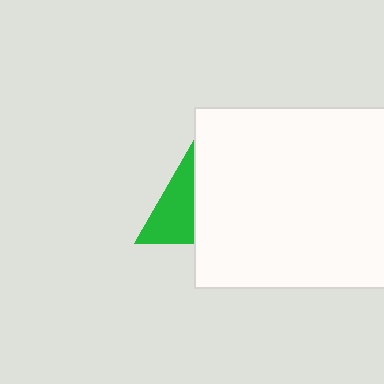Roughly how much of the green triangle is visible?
A small part of it is visible (roughly 37%).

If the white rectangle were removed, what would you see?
You would see the complete green triangle.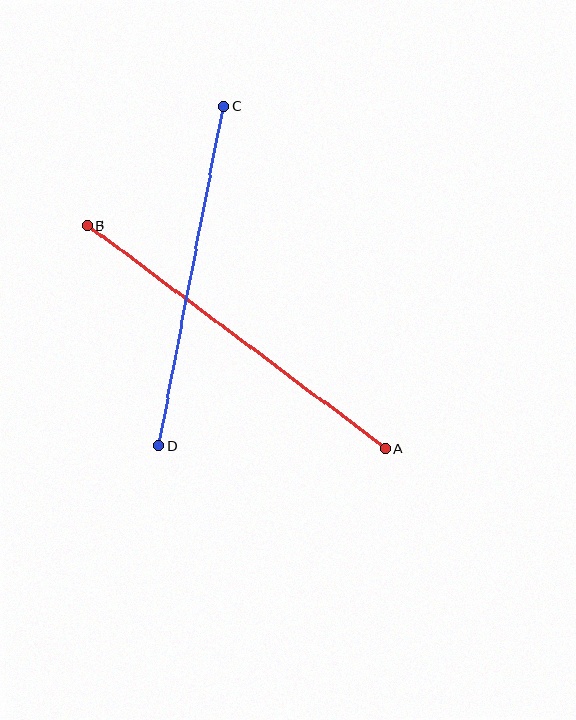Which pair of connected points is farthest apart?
Points A and B are farthest apart.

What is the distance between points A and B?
The distance is approximately 372 pixels.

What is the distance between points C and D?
The distance is approximately 345 pixels.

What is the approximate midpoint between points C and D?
The midpoint is at approximately (191, 276) pixels.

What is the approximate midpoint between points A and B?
The midpoint is at approximately (236, 337) pixels.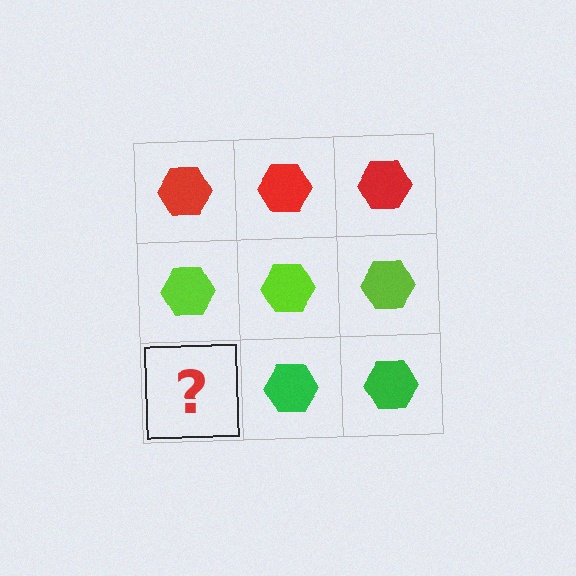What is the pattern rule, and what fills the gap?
The rule is that each row has a consistent color. The gap should be filled with a green hexagon.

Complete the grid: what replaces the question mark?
The question mark should be replaced with a green hexagon.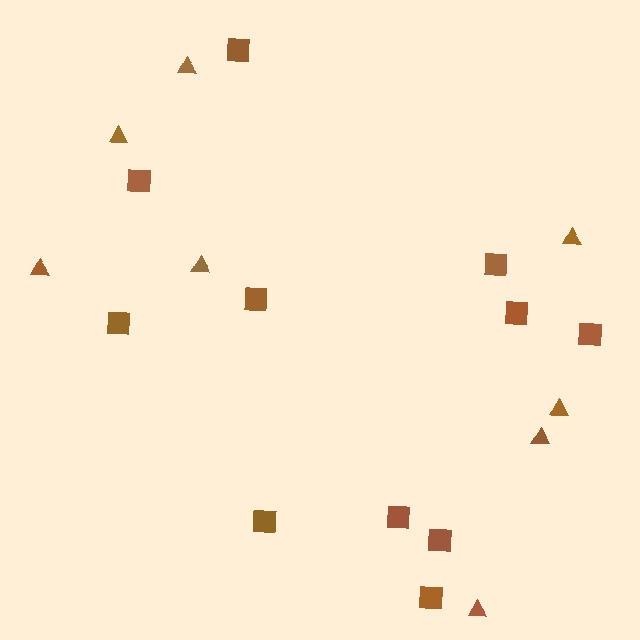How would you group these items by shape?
There are 2 groups: one group of triangles (8) and one group of squares (11).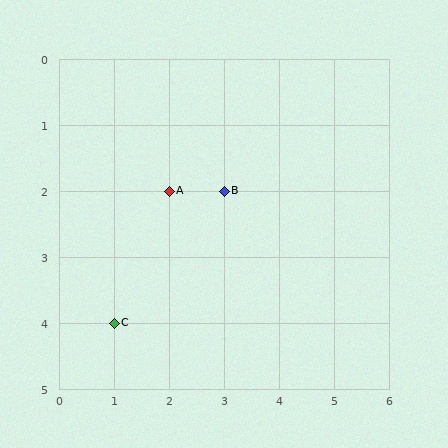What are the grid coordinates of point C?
Point C is at grid coordinates (1, 4).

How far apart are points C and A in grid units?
Points C and A are 1 column and 2 rows apart (about 2.2 grid units diagonally).